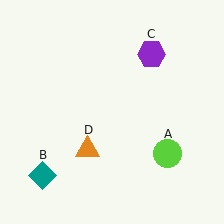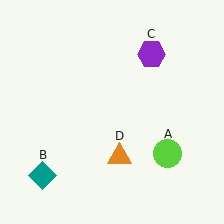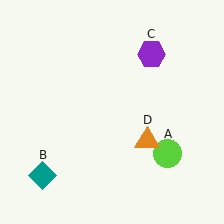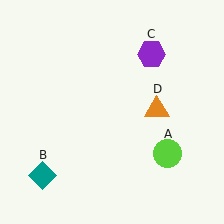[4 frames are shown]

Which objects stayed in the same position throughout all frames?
Lime circle (object A) and teal diamond (object B) and purple hexagon (object C) remained stationary.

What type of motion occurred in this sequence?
The orange triangle (object D) rotated counterclockwise around the center of the scene.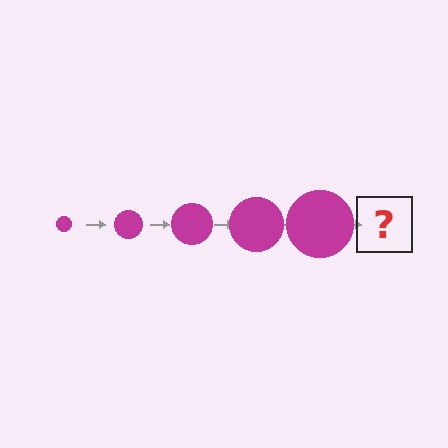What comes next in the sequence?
The next element should be a magenta circle, larger than the previous one.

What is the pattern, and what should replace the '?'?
The pattern is that the circle gets progressively larger each step. The '?' should be a magenta circle, larger than the previous one.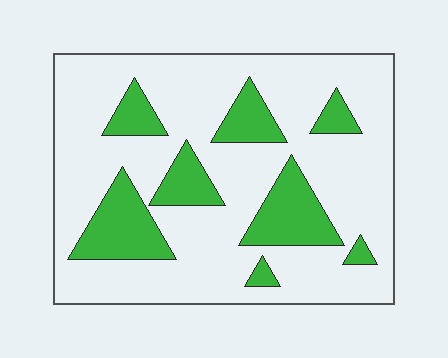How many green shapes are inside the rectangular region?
8.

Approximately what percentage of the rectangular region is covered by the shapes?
Approximately 25%.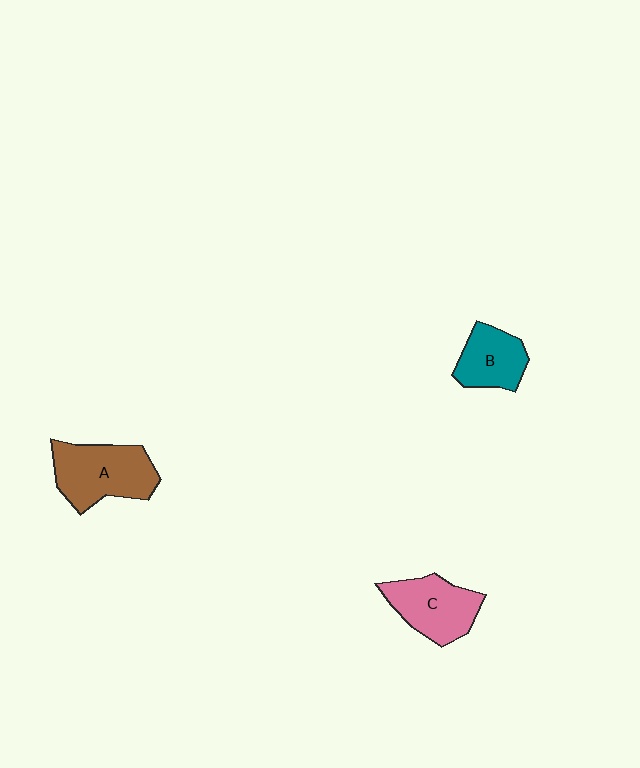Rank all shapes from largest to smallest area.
From largest to smallest: A (brown), C (pink), B (teal).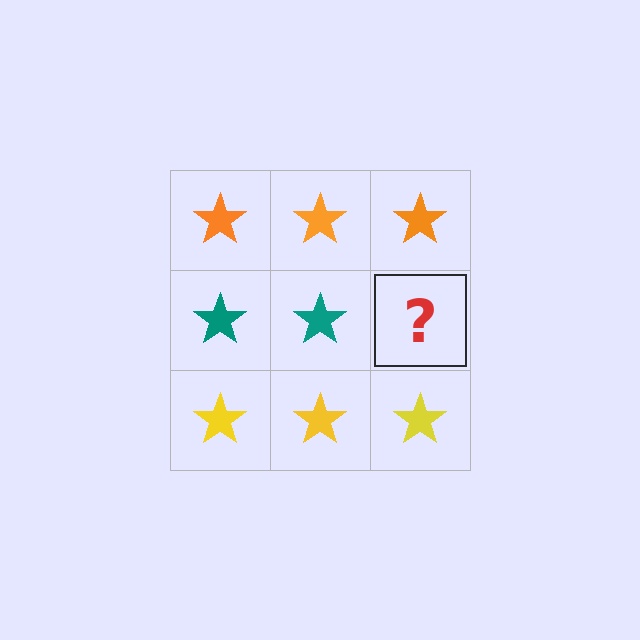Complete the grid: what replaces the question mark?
The question mark should be replaced with a teal star.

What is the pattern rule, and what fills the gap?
The rule is that each row has a consistent color. The gap should be filled with a teal star.